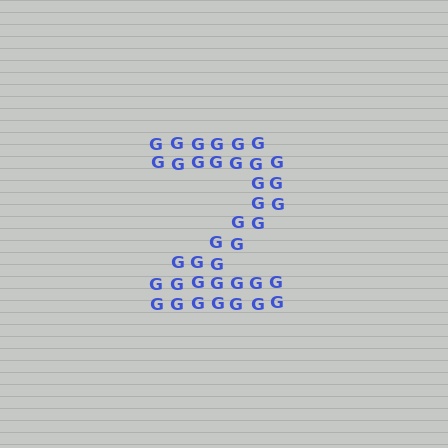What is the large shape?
The large shape is the digit 2.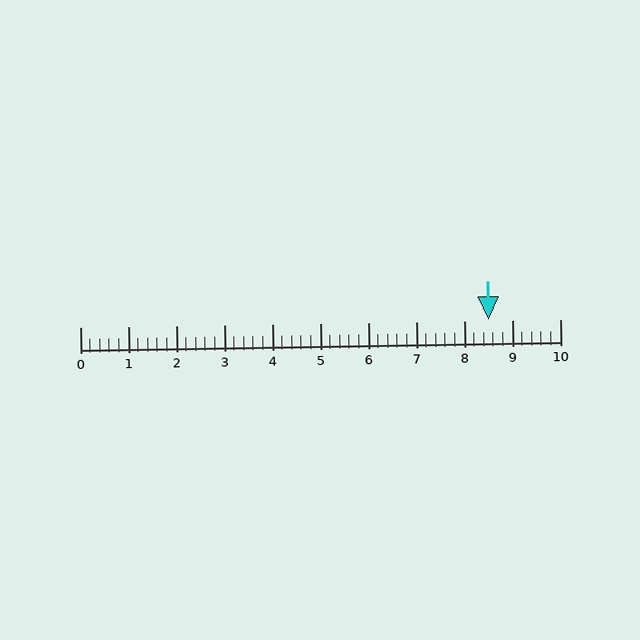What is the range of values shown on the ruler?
The ruler shows values from 0 to 10.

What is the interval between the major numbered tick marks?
The major tick marks are spaced 1 units apart.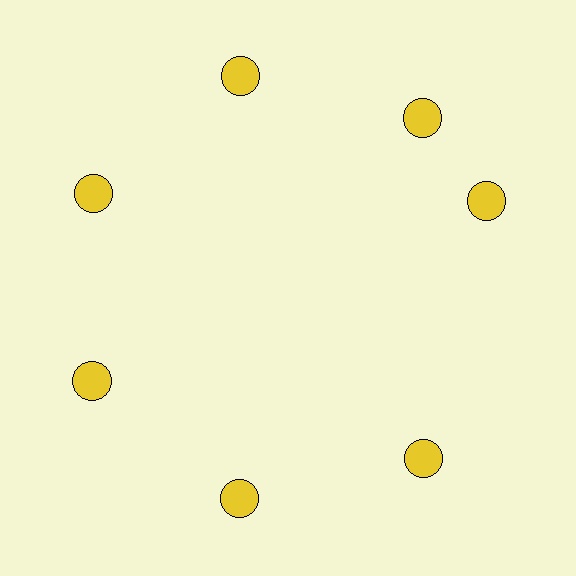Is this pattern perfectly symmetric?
No. The 7 yellow circles are arranged in a ring, but one element near the 3 o'clock position is rotated out of alignment along the ring, breaking the 7-fold rotational symmetry.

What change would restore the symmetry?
The symmetry would be restored by rotating it back into even spacing with its neighbors so that all 7 circles sit at equal angles and equal distance from the center.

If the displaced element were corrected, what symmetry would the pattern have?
It would have 7-fold rotational symmetry — the pattern would map onto itself every 51 degrees.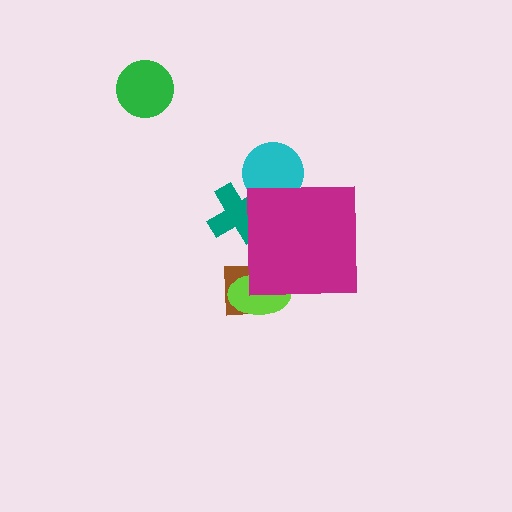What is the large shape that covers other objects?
A magenta square.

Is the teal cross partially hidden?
Yes, the teal cross is partially hidden behind the magenta square.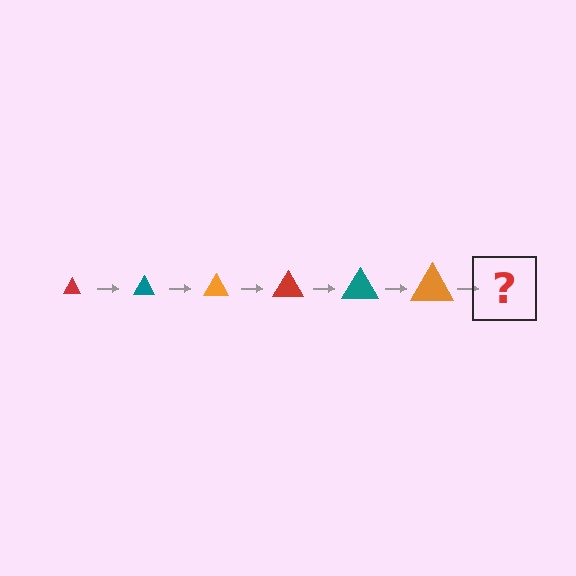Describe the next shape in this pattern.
It should be a red triangle, larger than the previous one.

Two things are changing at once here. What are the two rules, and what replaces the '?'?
The two rules are that the triangle grows larger each step and the color cycles through red, teal, and orange. The '?' should be a red triangle, larger than the previous one.